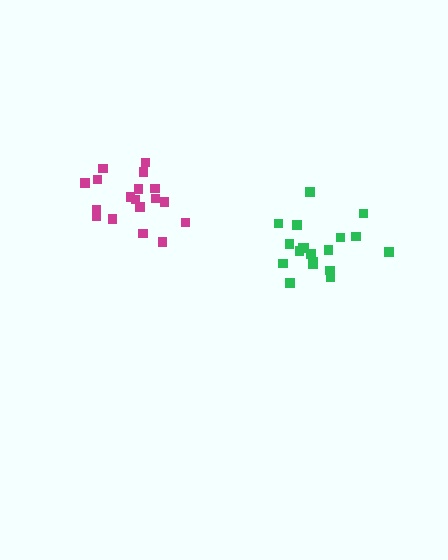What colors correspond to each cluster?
The clusters are colored: green, magenta.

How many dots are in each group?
Group 1: 19 dots, Group 2: 18 dots (37 total).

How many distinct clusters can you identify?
There are 2 distinct clusters.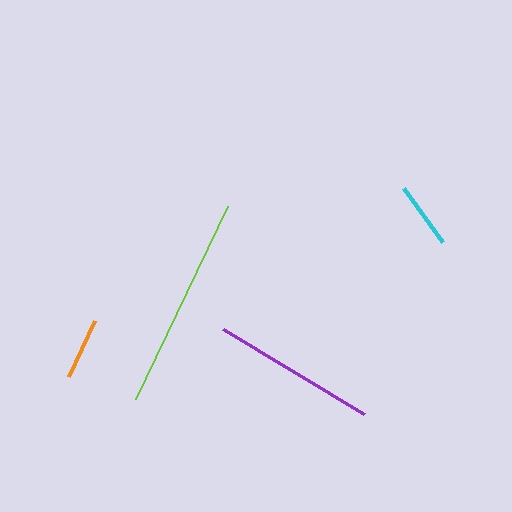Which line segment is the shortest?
The orange line is the shortest at approximately 62 pixels.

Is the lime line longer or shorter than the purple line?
The lime line is longer than the purple line.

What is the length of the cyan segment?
The cyan segment is approximately 67 pixels long.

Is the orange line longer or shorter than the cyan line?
The cyan line is longer than the orange line.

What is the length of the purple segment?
The purple segment is approximately 165 pixels long.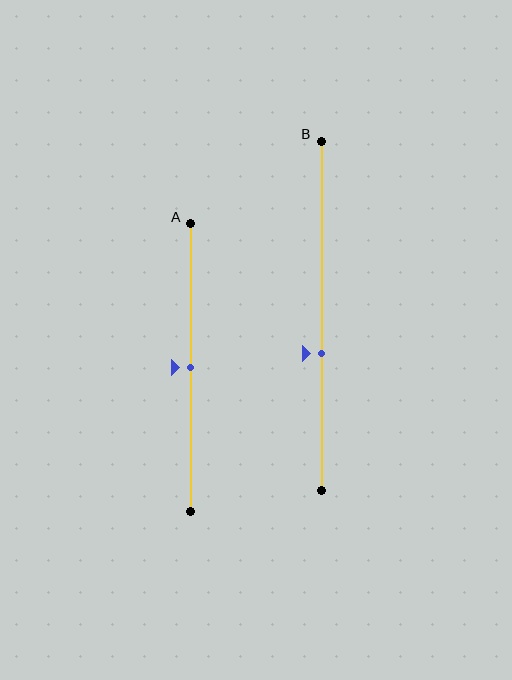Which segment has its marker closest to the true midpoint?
Segment A has its marker closest to the true midpoint.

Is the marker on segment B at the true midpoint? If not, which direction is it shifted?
No, the marker on segment B is shifted downward by about 11% of the segment length.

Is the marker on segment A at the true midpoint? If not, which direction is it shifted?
Yes, the marker on segment A is at the true midpoint.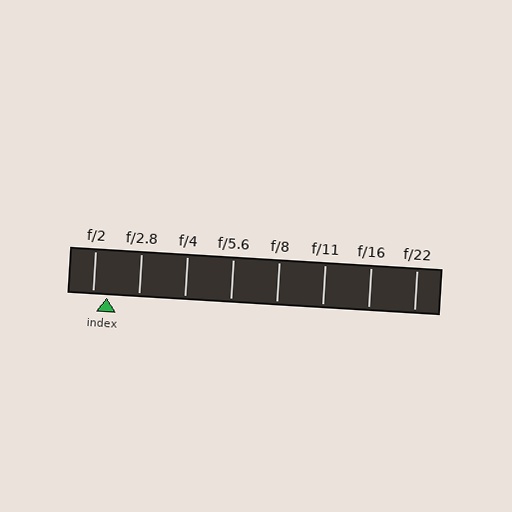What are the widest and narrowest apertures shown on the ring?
The widest aperture shown is f/2 and the narrowest is f/22.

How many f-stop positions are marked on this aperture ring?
There are 8 f-stop positions marked.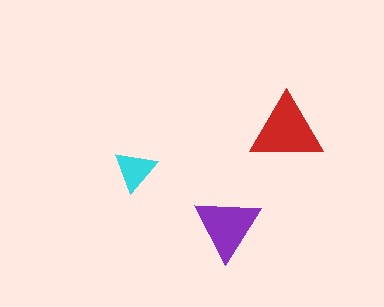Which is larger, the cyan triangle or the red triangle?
The red one.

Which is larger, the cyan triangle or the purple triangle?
The purple one.